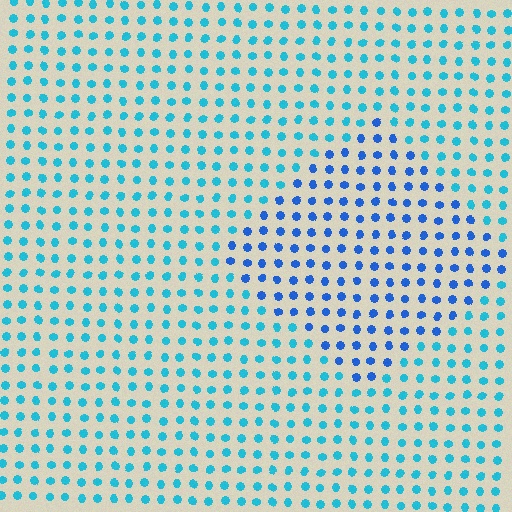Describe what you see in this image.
The image is filled with small cyan elements in a uniform arrangement. A diamond-shaped region is visible where the elements are tinted to a slightly different hue, forming a subtle color boundary.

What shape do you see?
I see a diamond.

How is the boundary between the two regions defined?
The boundary is defined purely by a slight shift in hue (about 31 degrees). Spacing, size, and orientation are identical on both sides.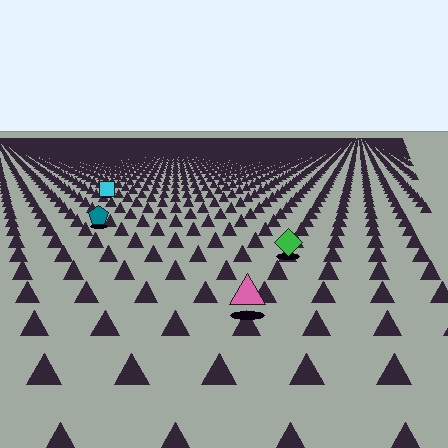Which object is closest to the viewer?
The pink triangle is closest. The texture marks near it are larger and more spread out.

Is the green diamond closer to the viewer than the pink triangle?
No. The pink triangle is closer — you can tell from the texture gradient: the ground texture is coarser near it.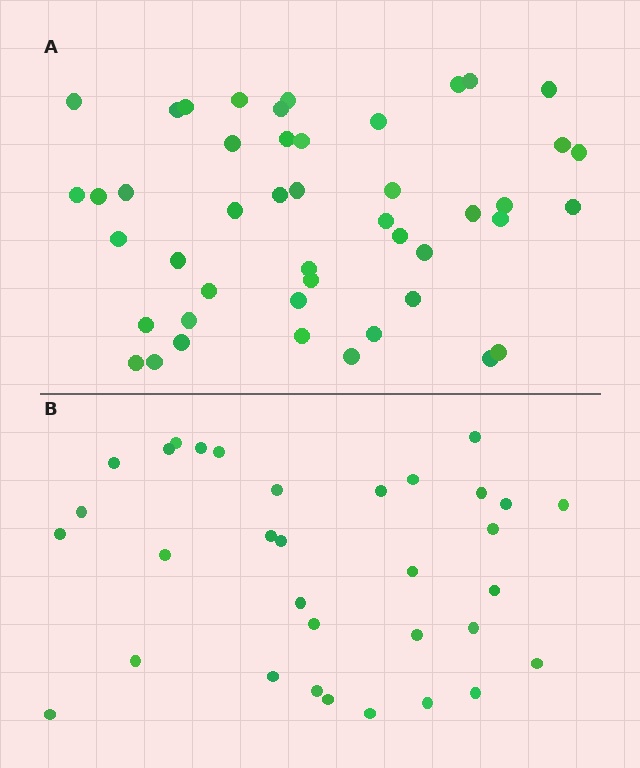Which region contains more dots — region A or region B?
Region A (the top region) has more dots.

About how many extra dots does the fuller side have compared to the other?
Region A has approximately 15 more dots than region B.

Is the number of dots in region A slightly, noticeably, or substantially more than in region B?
Region A has noticeably more, but not dramatically so. The ratio is roughly 1.4 to 1.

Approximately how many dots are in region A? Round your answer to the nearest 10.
About 50 dots. (The exact count is 46, which rounds to 50.)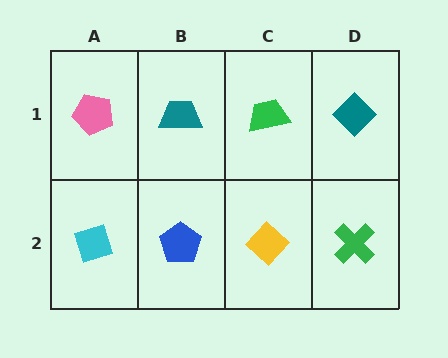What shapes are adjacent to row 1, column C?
A yellow diamond (row 2, column C), a teal trapezoid (row 1, column B), a teal diamond (row 1, column D).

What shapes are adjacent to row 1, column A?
A cyan diamond (row 2, column A), a teal trapezoid (row 1, column B).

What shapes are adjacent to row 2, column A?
A pink pentagon (row 1, column A), a blue pentagon (row 2, column B).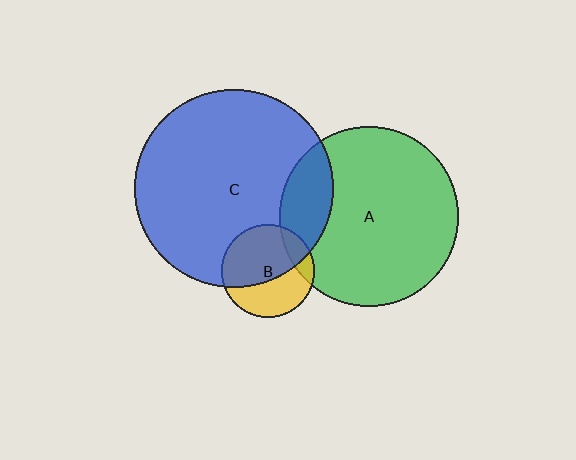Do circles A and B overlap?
Yes.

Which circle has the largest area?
Circle C (blue).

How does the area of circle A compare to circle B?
Approximately 3.7 times.